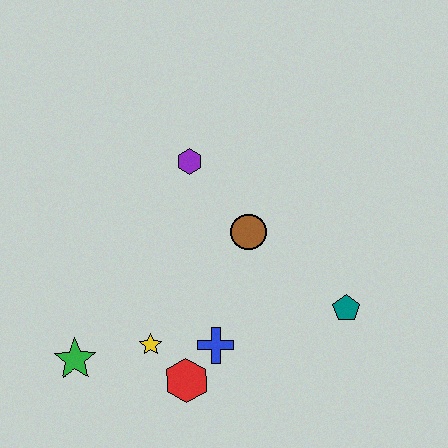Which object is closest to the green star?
The yellow star is closest to the green star.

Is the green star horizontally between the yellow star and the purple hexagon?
No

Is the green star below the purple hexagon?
Yes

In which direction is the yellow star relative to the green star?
The yellow star is to the right of the green star.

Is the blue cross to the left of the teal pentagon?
Yes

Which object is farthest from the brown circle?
The green star is farthest from the brown circle.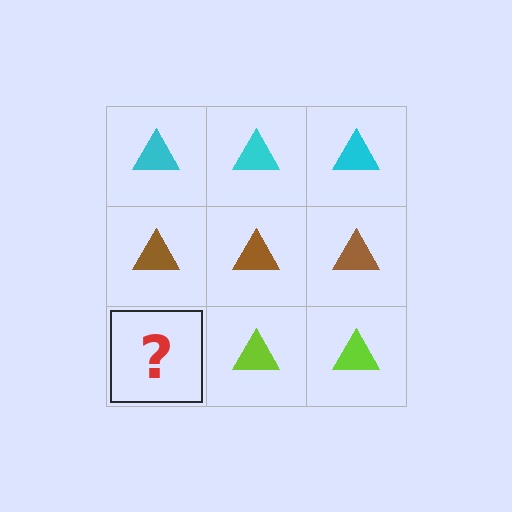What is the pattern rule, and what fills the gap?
The rule is that each row has a consistent color. The gap should be filled with a lime triangle.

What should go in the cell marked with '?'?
The missing cell should contain a lime triangle.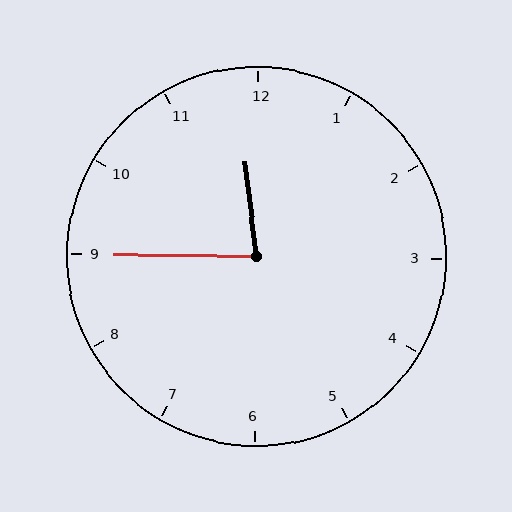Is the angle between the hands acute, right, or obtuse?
It is acute.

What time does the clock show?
11:45.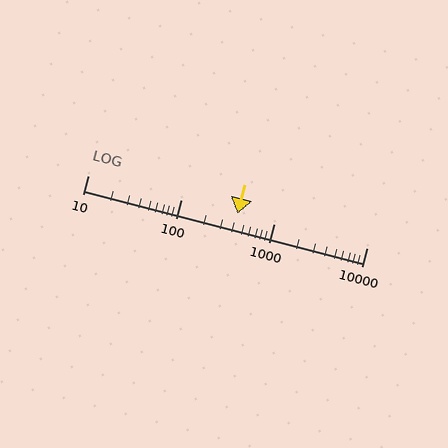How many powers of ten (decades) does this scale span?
The scale spans 3 decades, from 10 to 10000.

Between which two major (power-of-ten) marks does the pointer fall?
The pointer is between 100 and 1000.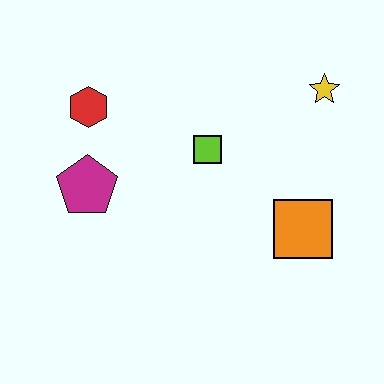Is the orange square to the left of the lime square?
No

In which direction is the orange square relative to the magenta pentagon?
The orange square is to the right of the magenta pentagon.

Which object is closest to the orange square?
The lime square is closest to the orange square.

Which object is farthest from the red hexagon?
The orange square is farthest from the red hexagon.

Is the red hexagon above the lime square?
Yes